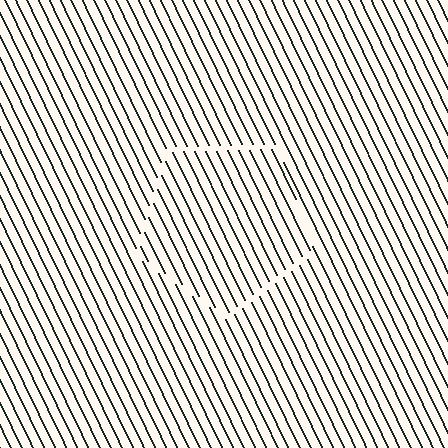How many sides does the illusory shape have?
5 sides — the line-ends trace a pentagon.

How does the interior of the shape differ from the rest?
The interior of the shape contains the same grating, shifted by half a period — the contour is defined by the phase discontinuity where line-ends from the inner and outer gratings abut.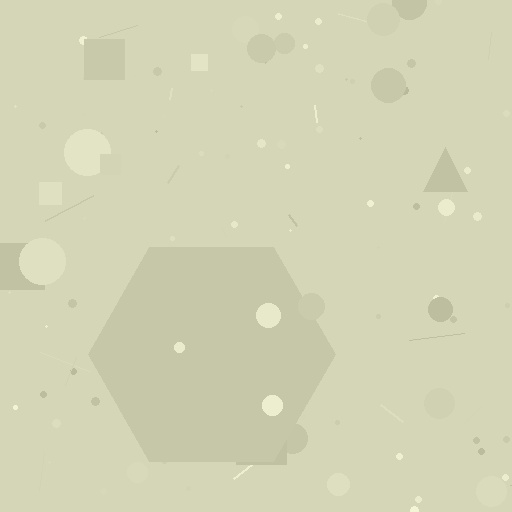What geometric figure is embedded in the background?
A hexagon is embedded in the background.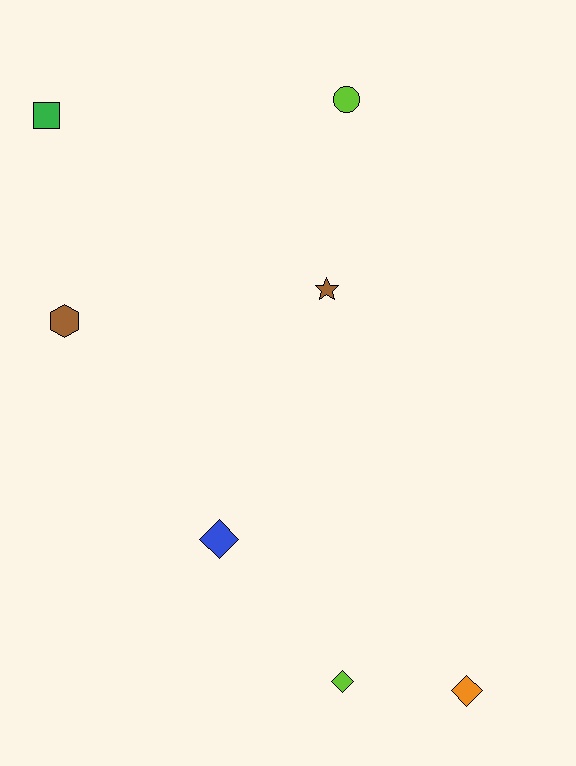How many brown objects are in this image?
There are 2 brown objects.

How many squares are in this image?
There is 1 square.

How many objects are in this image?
There are 7 objects.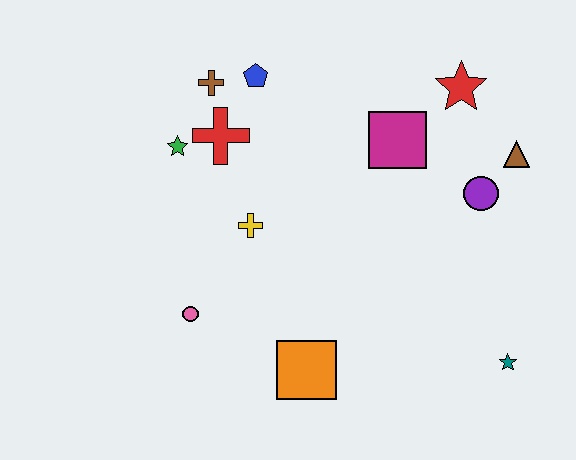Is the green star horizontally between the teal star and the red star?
No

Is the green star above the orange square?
Yes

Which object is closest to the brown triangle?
The purple circle is closest to the brown triangle.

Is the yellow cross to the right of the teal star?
No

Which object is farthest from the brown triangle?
The pink circle is farthest from the brown triangle.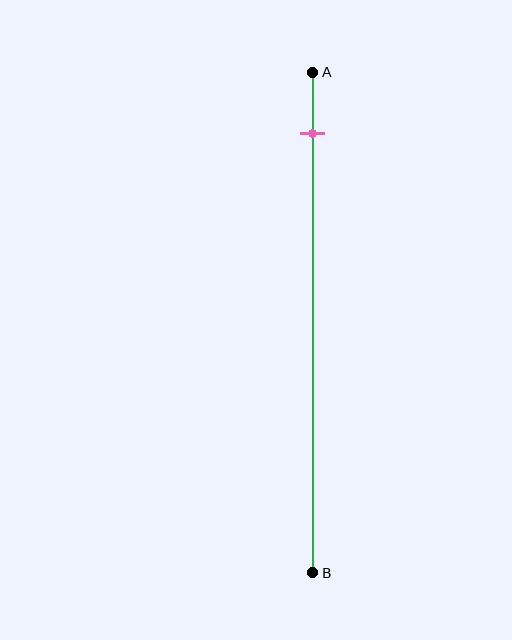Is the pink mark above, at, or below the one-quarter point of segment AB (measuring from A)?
The pink mark is above the one-quarter point of segment AB.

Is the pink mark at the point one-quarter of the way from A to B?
No, the mark is at about 10% from A, not at the 25% one-quarter point.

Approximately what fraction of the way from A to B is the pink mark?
The pink mark is approximately 10% of the way from A to B.